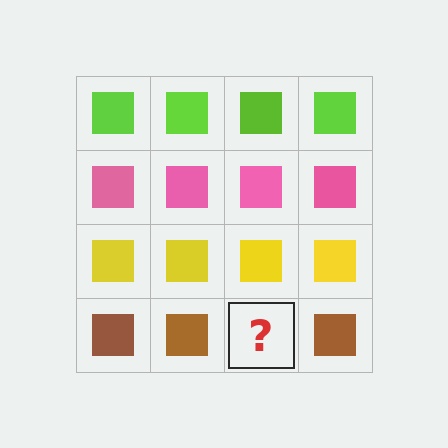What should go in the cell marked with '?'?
The missing cell should contain a brown square.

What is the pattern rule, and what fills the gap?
The rule is that each row has a consistent color. The gap should be filled with a brown square.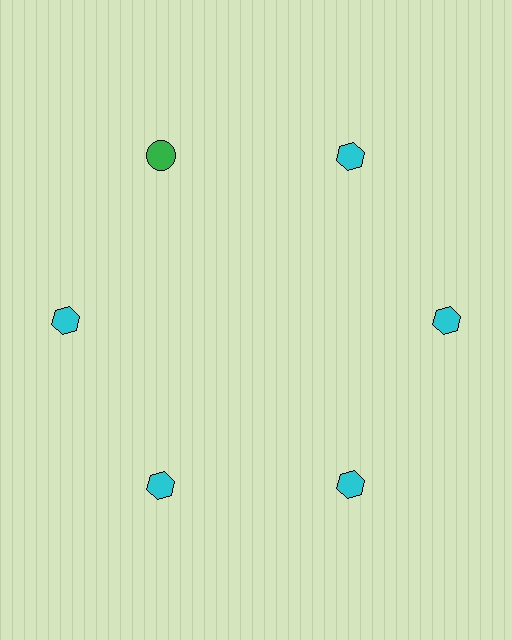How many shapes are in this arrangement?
There are 6 shapes arranged in a ring pattern.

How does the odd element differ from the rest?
It differs in both color (green instead of cyan) and shape (circle instead of hexagon).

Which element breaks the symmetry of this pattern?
The green circle at roughly the 11 o'clock position breaks the symmetry. All other shapes are cyan hexagons.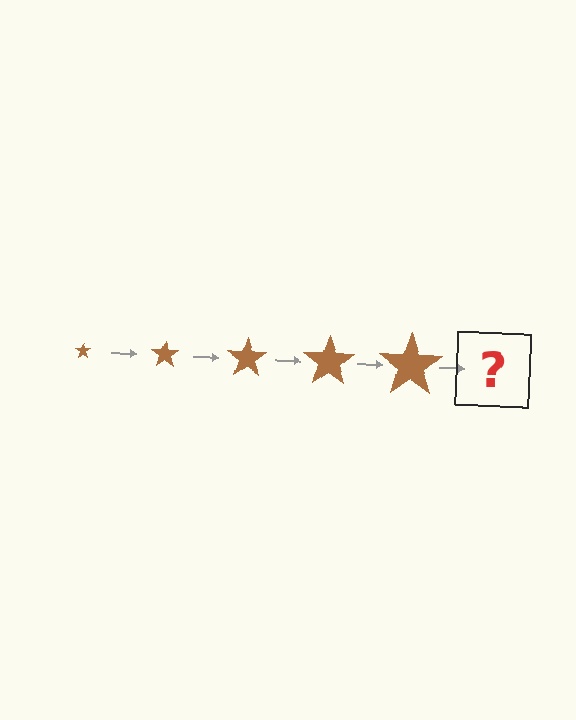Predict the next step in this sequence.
The next step is a brown star, larger than the previous one.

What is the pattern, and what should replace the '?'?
The pattern is that the star gets progressively larger each step. The '?' should be a brown star, larger than the previous one.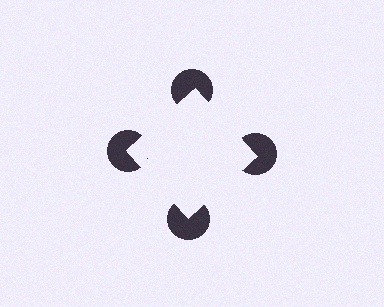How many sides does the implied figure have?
4 sides.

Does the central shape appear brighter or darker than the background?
It typically appears slightly brighter than the background, even though no actual brightness change is drawn.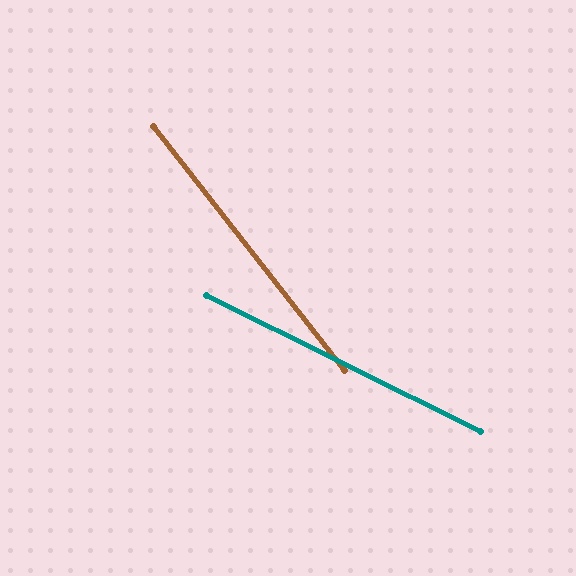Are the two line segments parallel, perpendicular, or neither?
Neither parallel nor perpendicular — they differ by about 26°.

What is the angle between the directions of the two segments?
Approximately 26 degrees.